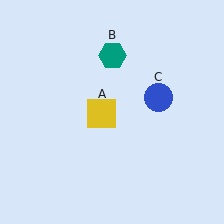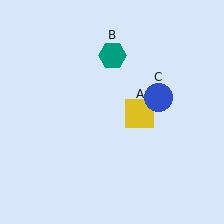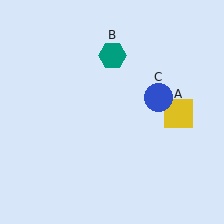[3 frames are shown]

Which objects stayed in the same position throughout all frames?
Teal hexagon (object B) and blue circle (object C) remained stationary.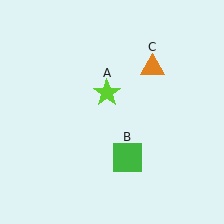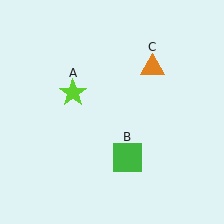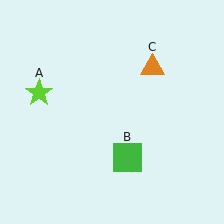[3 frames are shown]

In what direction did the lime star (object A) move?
The lime star (object A) moved left.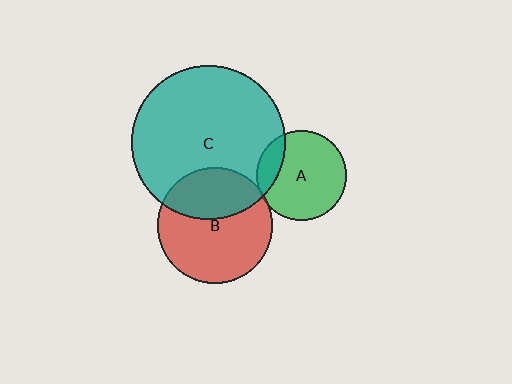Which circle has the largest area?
Circle C (teal).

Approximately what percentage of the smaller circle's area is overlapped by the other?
Approximately 5%.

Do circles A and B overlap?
Yes.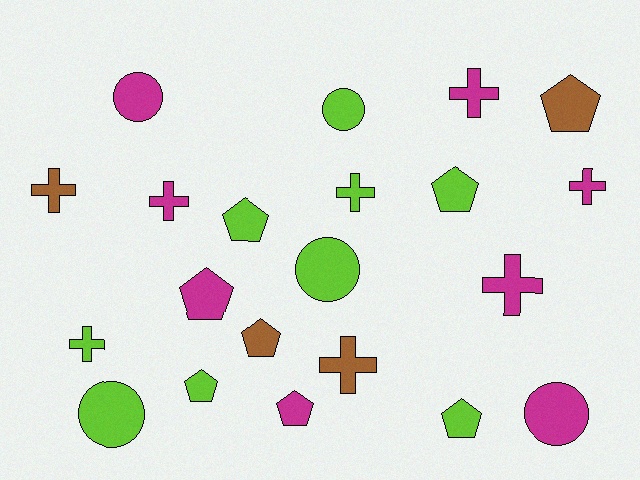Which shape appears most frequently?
Cross, with 8 objects.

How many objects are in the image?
There are 21 objects.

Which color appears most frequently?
Lime, with 9 objects.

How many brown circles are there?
There are no brown circles.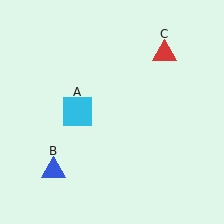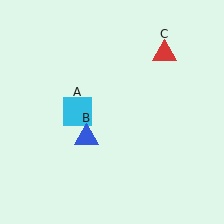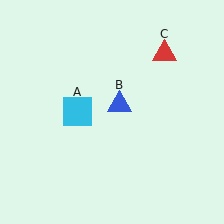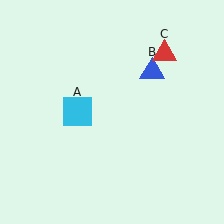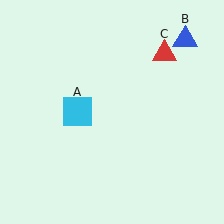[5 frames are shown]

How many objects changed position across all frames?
1 object changed position: blue triangle (object B).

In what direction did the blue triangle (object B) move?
The blue triangle (object B) moved up and to the right.